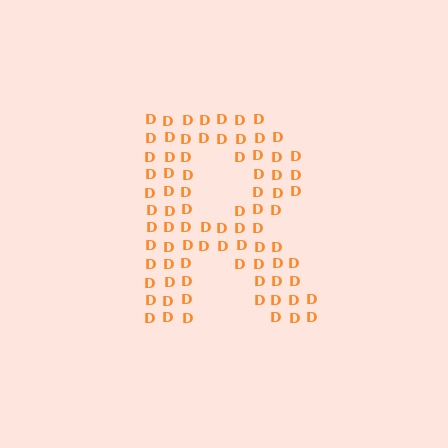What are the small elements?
The small elements are letter D's.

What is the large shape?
The large shape is the letter R.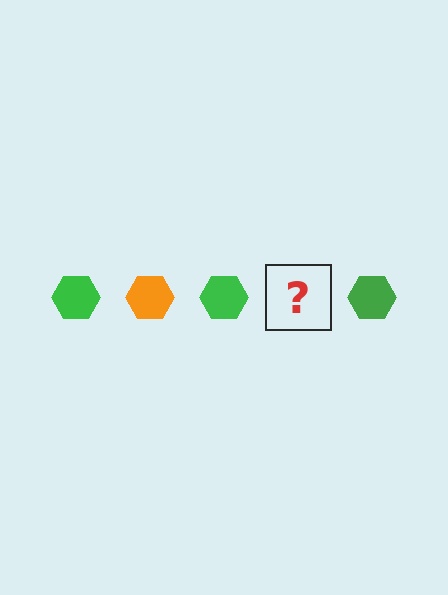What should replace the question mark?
The question mark should be replaced with an orange hexagon.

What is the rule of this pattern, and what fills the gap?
The rule is that the pattern cycles through green, orange hexagons. The gap should be filled with an orange hexagon.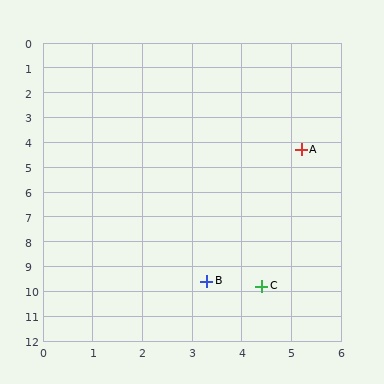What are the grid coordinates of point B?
Point B is at approximately (3.3, 9.6).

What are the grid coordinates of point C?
Point C is at approximately (4.4, 9.8).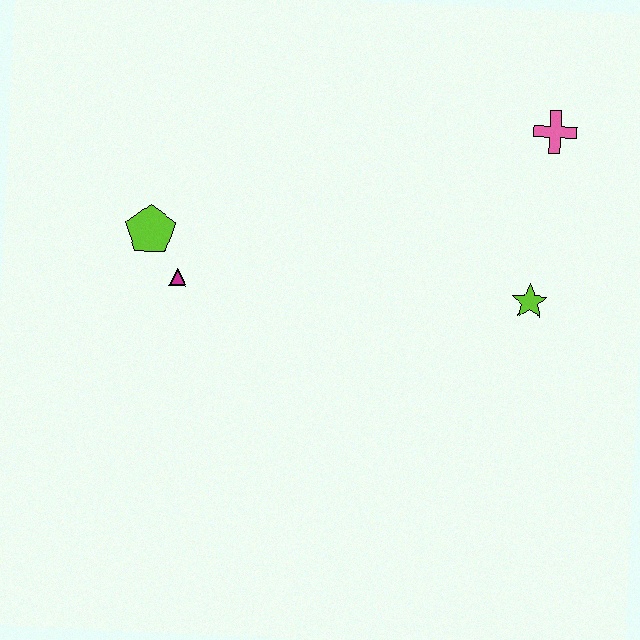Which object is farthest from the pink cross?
The lime pentagon is farthest from the pink cross.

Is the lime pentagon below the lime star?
No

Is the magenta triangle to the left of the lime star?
Yes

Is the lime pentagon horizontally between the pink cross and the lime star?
No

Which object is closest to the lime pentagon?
The magenta triangle is closest to the lime pentagon.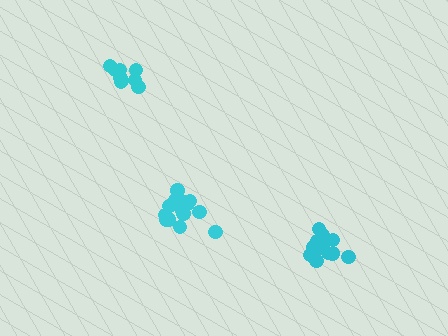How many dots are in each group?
Group 1: 14 dots, Group 2: 15 dots, Group 3: 9 dots (38 total).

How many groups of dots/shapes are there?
There are 3 groups.